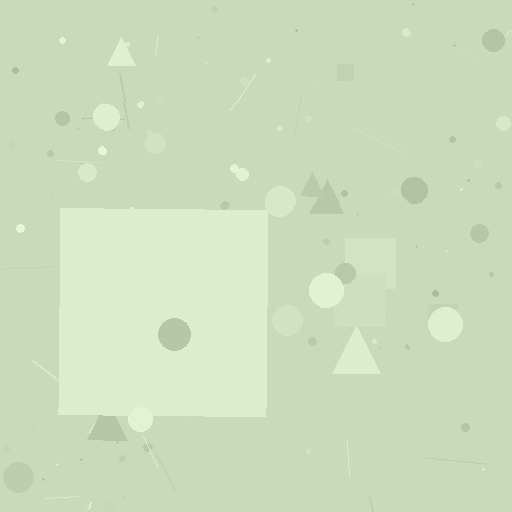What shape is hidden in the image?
A square is hidden in the image.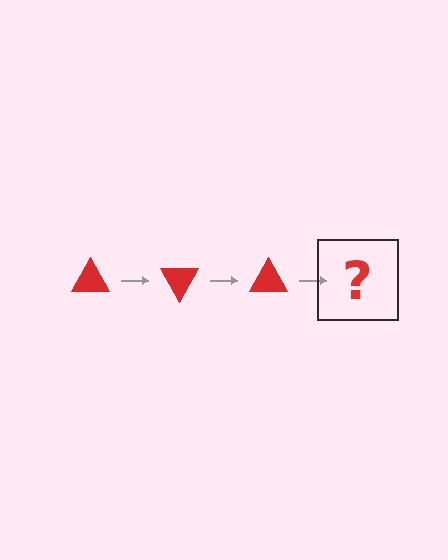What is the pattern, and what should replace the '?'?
The pattern is that the triangle rotates 60 degrees each step. The '?' should be a red triangle rotated 180 degrees.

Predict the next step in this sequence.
The next step is a red triangle rotated 180 degrees.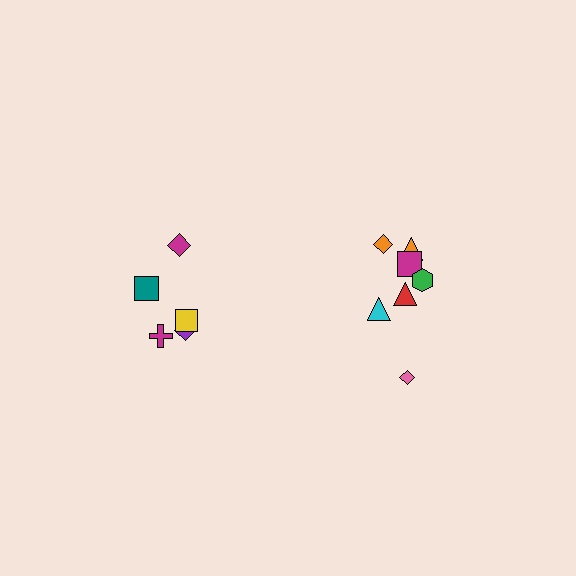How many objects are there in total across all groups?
There are 12 objects.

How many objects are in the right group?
There are 7 objects.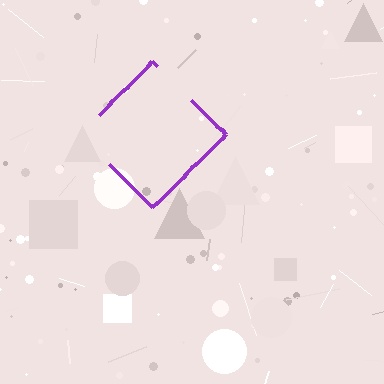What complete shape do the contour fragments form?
The contour fragments form a diamond.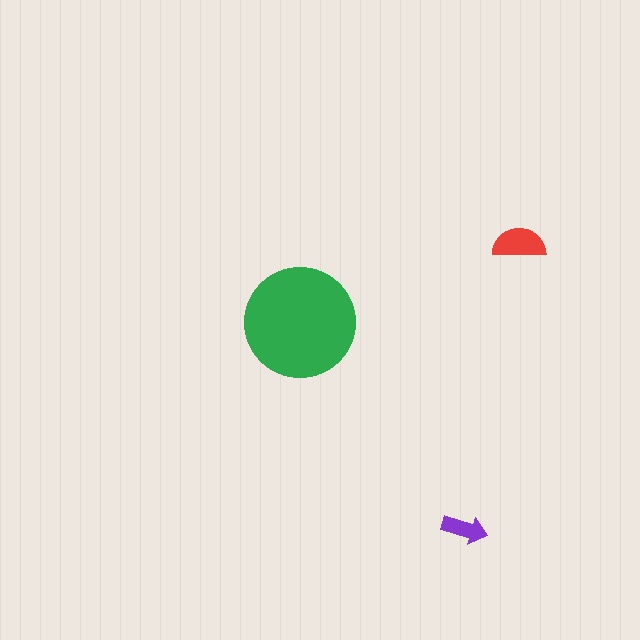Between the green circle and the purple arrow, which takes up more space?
The green circle.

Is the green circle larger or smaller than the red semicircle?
Larger.